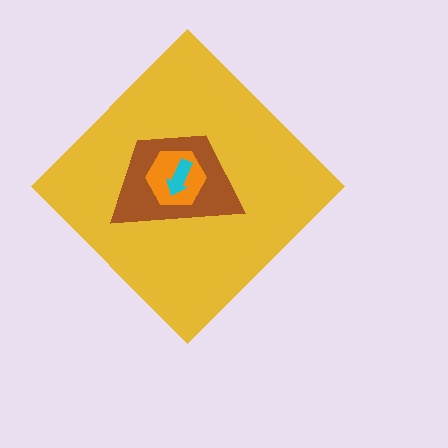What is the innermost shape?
The cyan arrow.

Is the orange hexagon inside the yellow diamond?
Yes.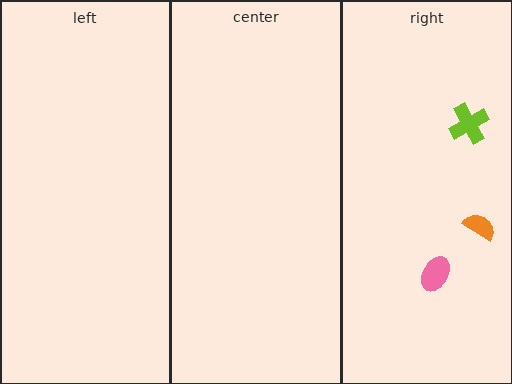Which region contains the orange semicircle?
The right region.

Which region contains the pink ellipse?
The right region.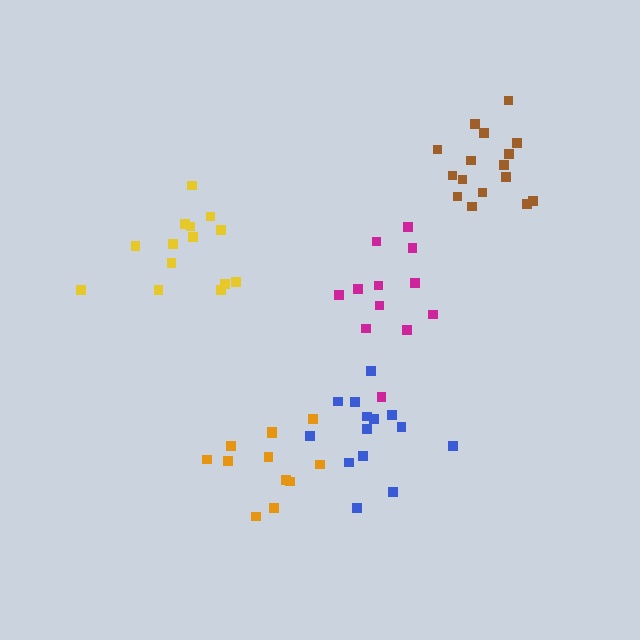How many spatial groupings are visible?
There are 5 spatial groupings.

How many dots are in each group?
Group 1: 12 dots, Group 2: 12 dots, Group 3: 14 dots, Group 4: 16 dots, Group 5: 14 dots (68 total).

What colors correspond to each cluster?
The clusters are colored: orange, magenta, yellow, brown, blue.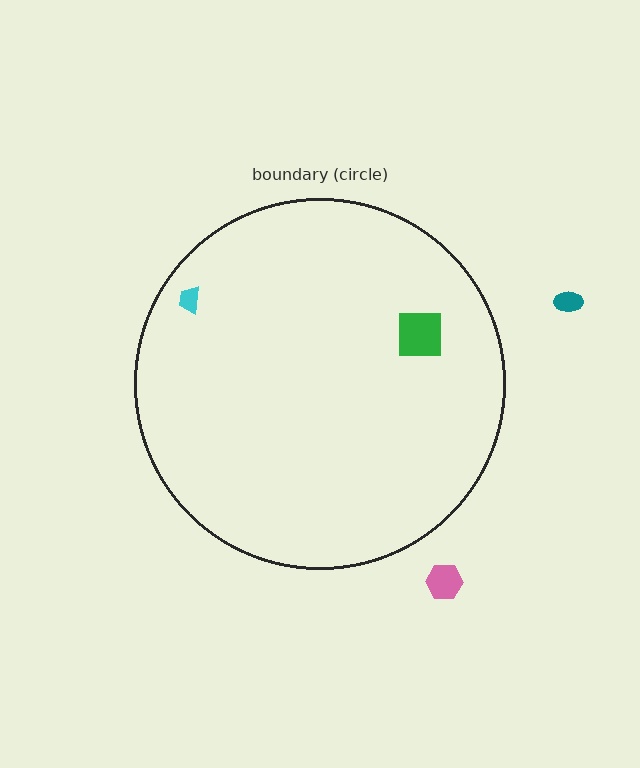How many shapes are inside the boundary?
2 inside, 2 outside.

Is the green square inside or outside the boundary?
Inside.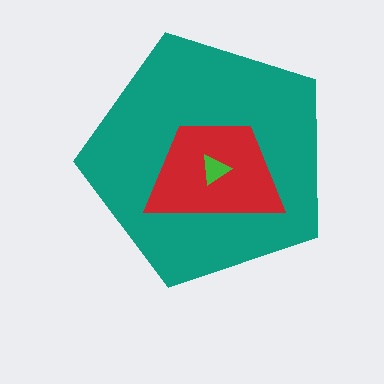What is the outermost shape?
The teal pentagon.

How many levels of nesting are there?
3.